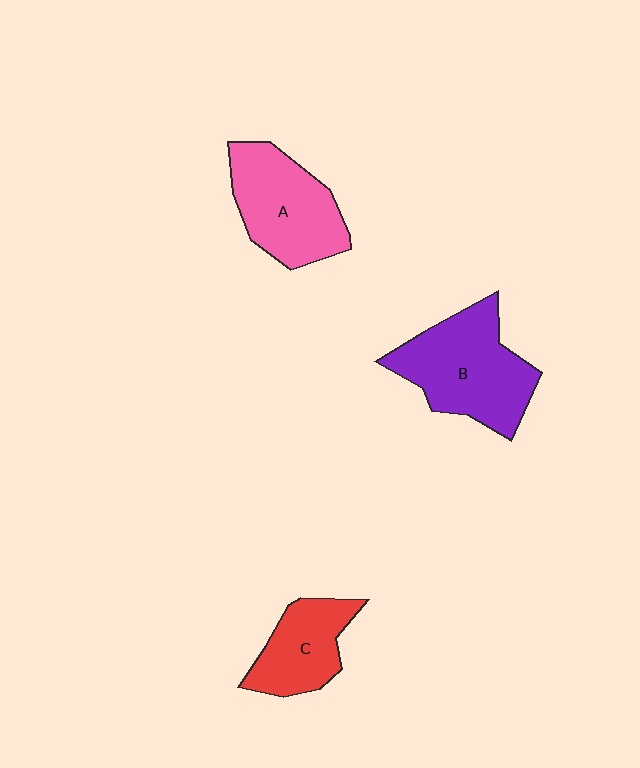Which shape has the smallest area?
Shape C (red).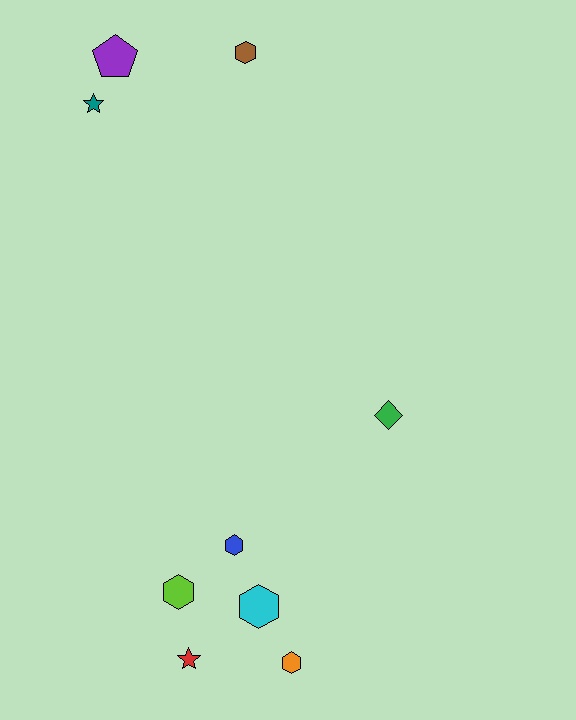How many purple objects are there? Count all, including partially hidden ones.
There is 1 purple object.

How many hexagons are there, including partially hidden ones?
There are 5 hexagons.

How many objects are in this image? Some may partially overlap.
There are 9 objects.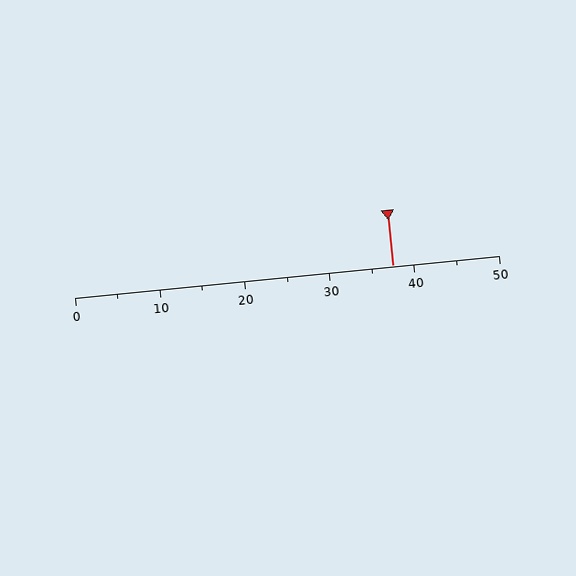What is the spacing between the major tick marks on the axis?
The major ticks are spaced 10 apart.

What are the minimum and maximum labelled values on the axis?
The axis runs from 0 to 50.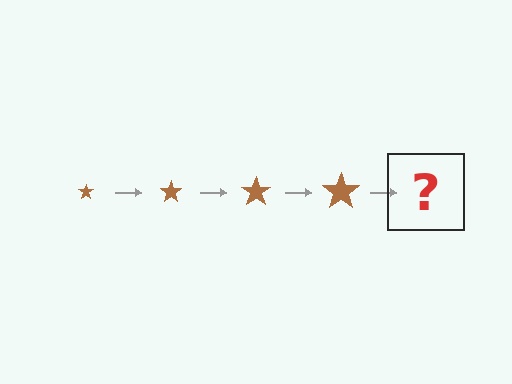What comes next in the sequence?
The next element should be a brown star, larger than the previous one.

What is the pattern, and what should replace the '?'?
The pattern is that the star gets progressively larger each step. The '?' should be a brown star, larger than the previous one.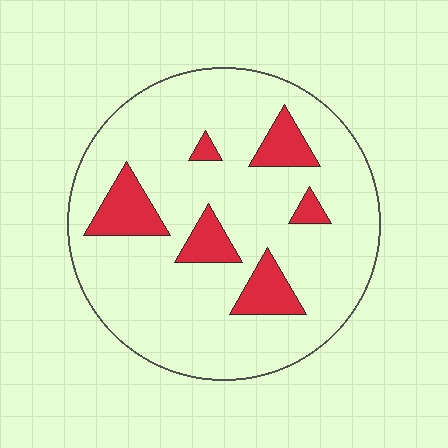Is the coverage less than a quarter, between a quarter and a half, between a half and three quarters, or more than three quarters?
Less than a quarter.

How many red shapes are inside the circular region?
6.